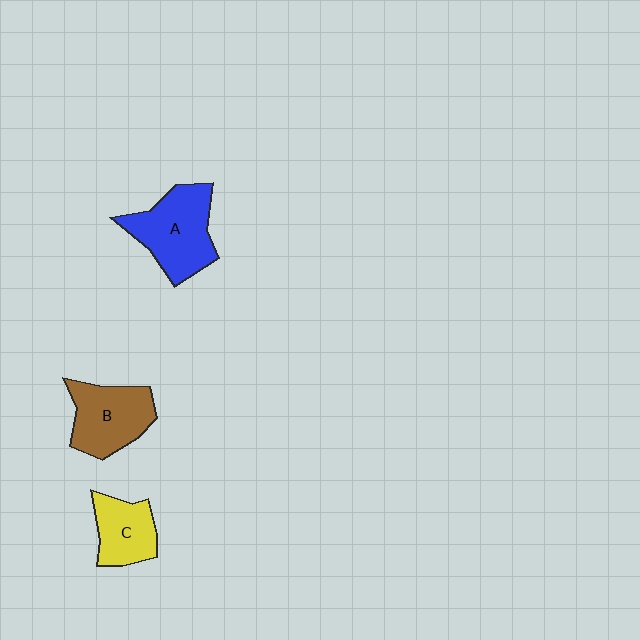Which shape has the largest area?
Shape A (blue).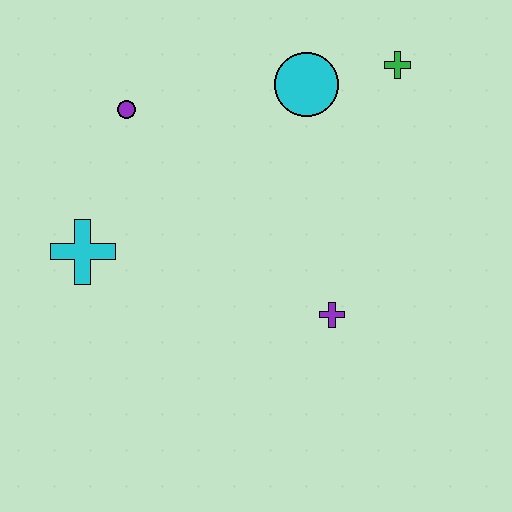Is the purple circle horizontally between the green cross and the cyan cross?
Yes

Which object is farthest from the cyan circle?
The cyan cross is farthest from the cyan circle.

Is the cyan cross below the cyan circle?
Yes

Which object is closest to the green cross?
The cyan circle is closest to the green cross.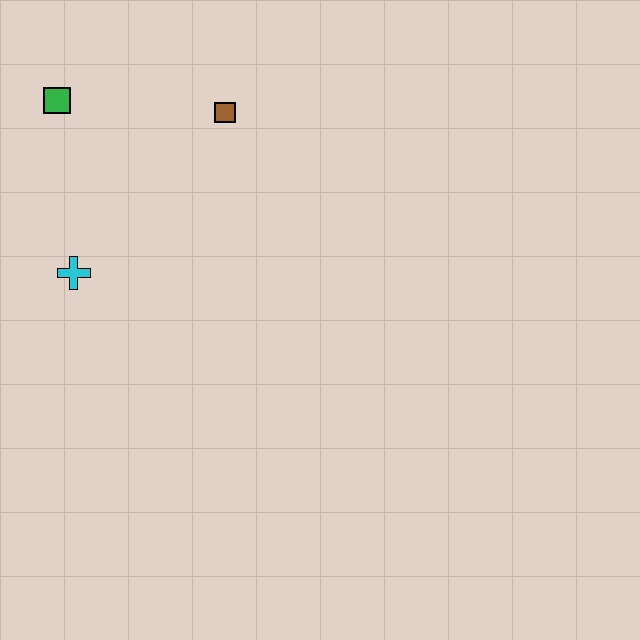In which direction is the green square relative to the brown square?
The green square is to the left of the brown square.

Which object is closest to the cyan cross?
The green square is closest to the cyan cross.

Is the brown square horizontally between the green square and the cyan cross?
No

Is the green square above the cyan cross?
Yes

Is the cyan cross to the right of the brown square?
No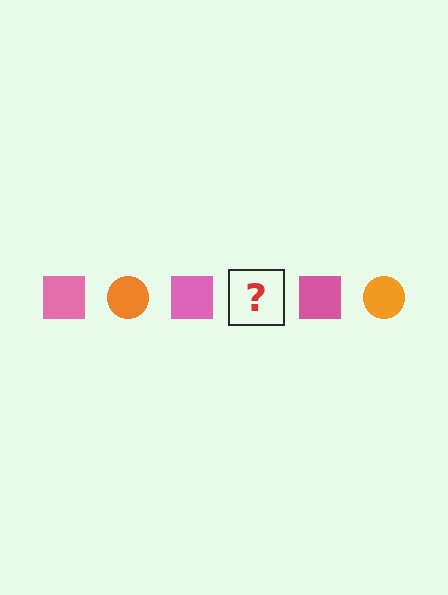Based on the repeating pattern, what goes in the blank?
The blank should be an orange circle.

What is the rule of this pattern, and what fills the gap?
The rule is that the pattern alternates between pink square and orange circle. The gap should be filled with an orange circle.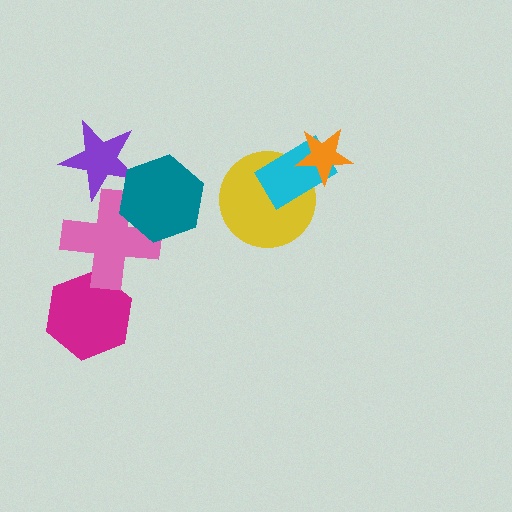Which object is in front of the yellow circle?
The cyan rectangle is in front of the yellow circle.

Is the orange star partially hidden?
No, no other shape covers it.